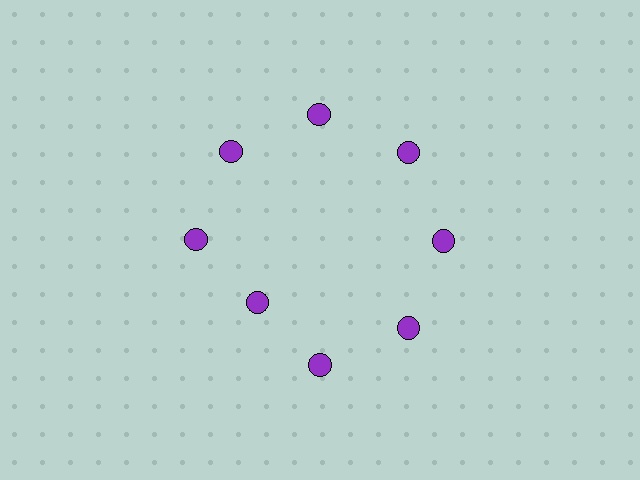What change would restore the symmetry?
The symmetry would be restored by moving it outward, back onto the ring so that all 8 circles sit at equal angles and equal distance from the center.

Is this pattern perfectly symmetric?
No. The 8 purple circles are arranged in a ring, but one element near the 8 o'clock position is pulled inward toward the center, breaking the 8-fold rotational symmetry.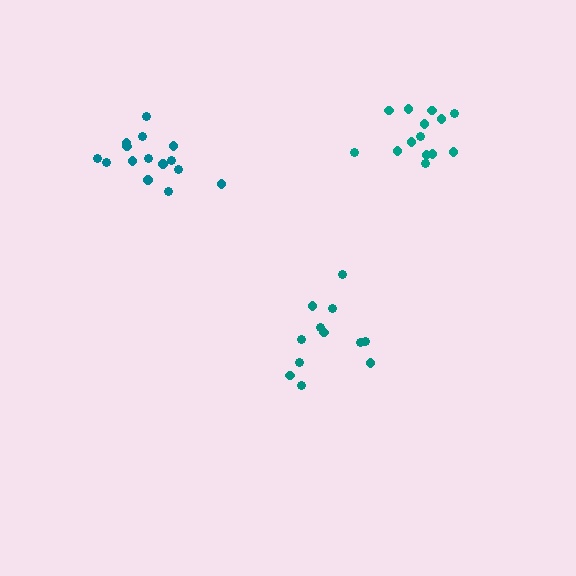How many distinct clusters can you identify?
There are 3 distinct clusters.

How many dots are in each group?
Group 1: 15 dots, Group 2: 12 dots, Group 3: 14 dots (41 total).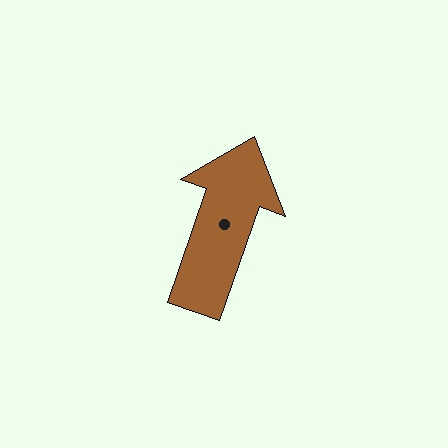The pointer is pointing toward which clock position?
Roughly 1 o'clock.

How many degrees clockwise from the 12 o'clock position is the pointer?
Approximately 19 degrees.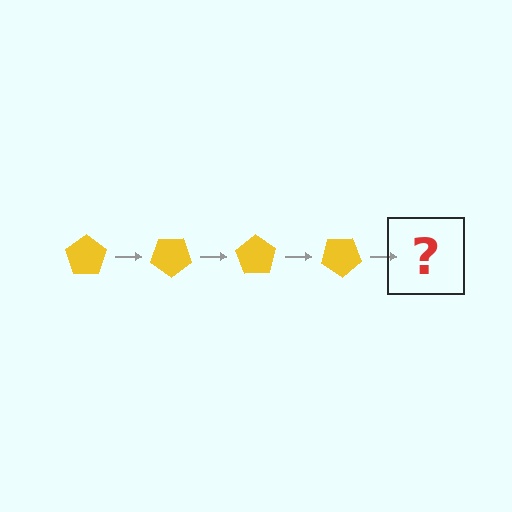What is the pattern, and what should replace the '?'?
The pattern is that the pentagon rotates 35 degrees each step. The '?' should be a yellow pentagon rotated 140 degrees.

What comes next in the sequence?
The next element should be a yellow pentagon rotated 140 degrees.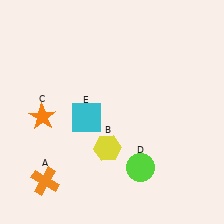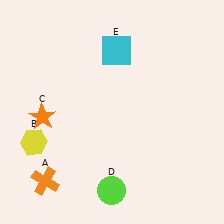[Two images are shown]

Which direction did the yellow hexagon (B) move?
The yellow hexagon (B) moved left.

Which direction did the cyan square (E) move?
The cyan square (E) moved up.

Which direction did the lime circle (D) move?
The lime circle (D) moved left.